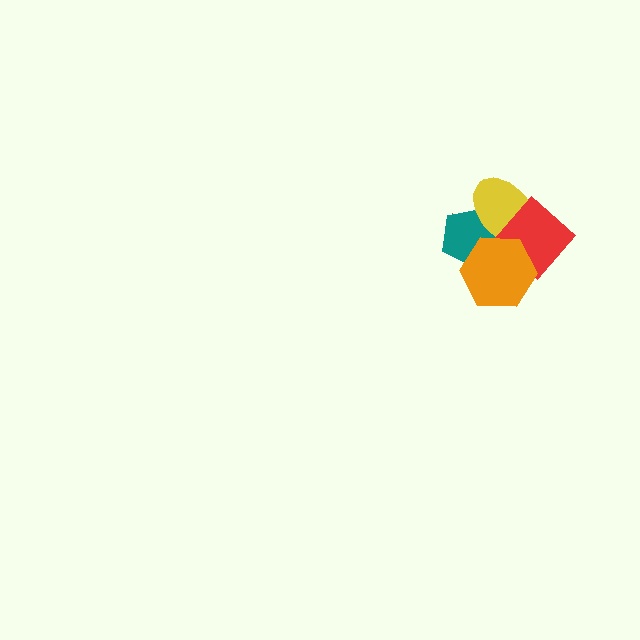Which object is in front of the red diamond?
The orange hexagon is in front of the red diamond.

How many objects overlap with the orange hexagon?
4 objects overlap with the orange hexagon.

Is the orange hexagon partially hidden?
No, no other shape covers it.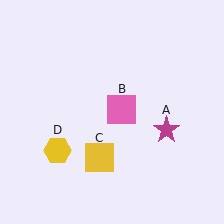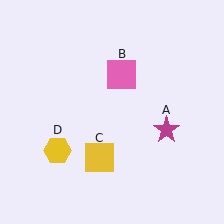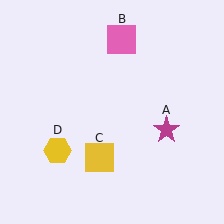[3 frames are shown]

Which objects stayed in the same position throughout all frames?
Magenta star (object A) and yellow square (object C) and yellow hexagon (object D) remained stationary.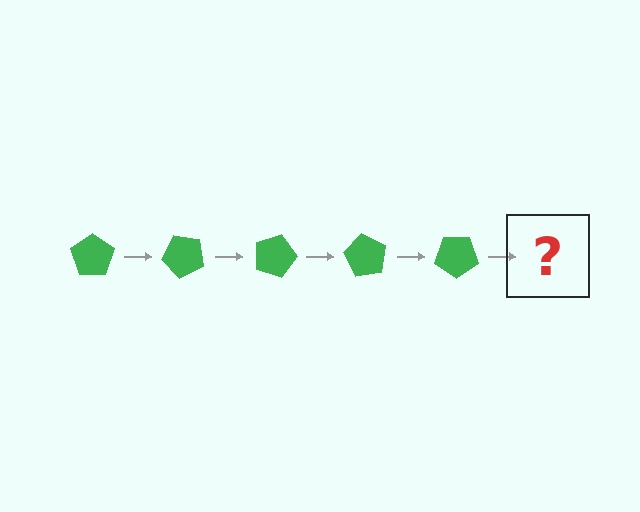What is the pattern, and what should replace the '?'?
The pattern is that the pentagon rotates 45 degrees each step. The '?' should be a green pentagon rotated 225 degrees.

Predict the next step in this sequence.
The next step is a green pentagon rotated 225 degrees.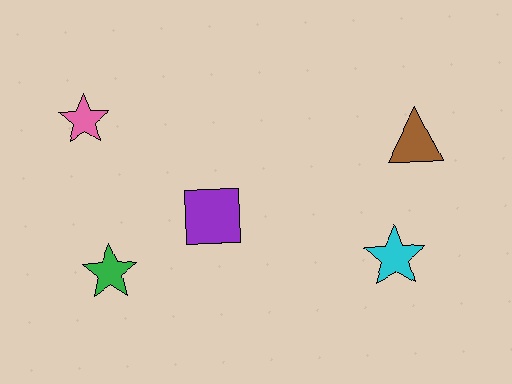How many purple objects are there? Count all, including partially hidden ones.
There is 1 purple object.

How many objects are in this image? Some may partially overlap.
There are 5 objects.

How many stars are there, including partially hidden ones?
There are 3 stars.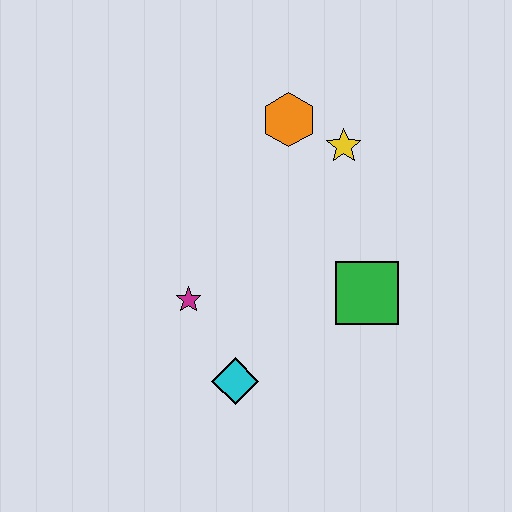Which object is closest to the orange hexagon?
The yellow star is closest to the orange hexagon.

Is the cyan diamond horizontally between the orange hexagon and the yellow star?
No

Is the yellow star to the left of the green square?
Yes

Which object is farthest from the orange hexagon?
The cyan diamond is farthest from the orange hexagon.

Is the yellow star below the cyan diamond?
No